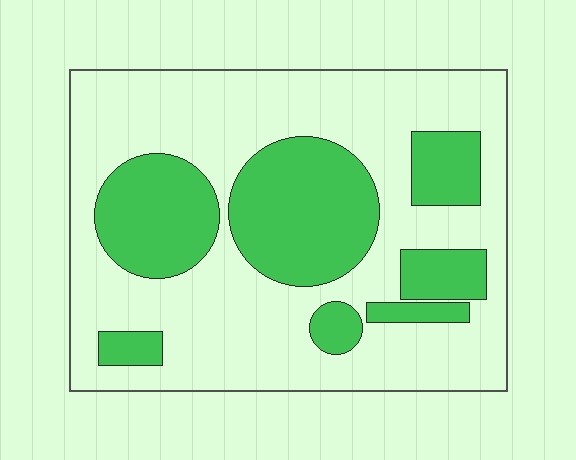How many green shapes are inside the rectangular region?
7.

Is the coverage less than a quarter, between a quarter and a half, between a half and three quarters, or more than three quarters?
Between a quarter and a half.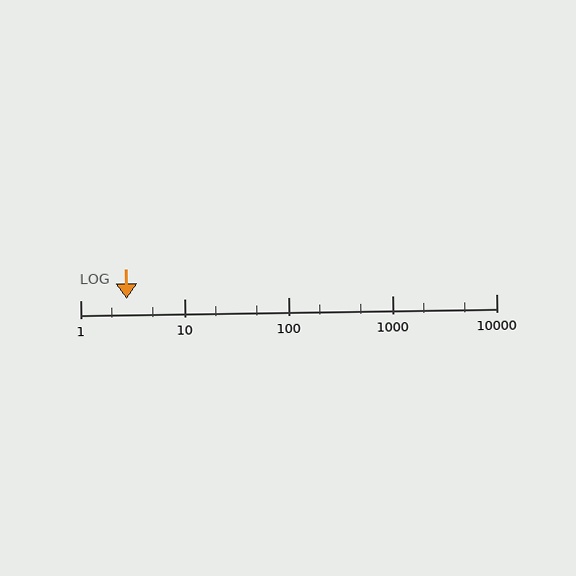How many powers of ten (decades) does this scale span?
The scale spans 4 decades, from 1 to 10000.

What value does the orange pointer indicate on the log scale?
The pointer indicates approximately 2.8.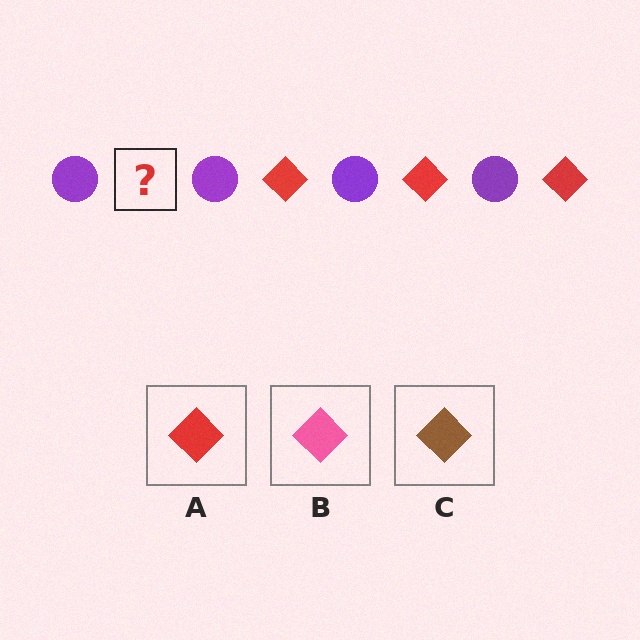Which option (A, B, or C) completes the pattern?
A.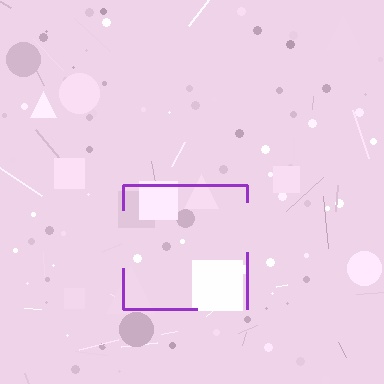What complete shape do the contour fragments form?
The contour fragments form a square.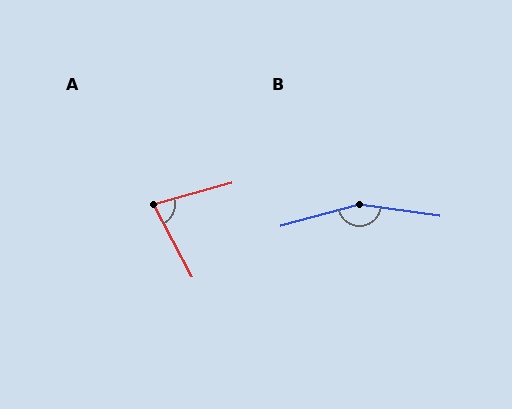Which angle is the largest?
B, at approximately 157 degrees.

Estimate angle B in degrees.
Approximately 157 degrees.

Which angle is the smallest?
A, at approximately 77 degrees.